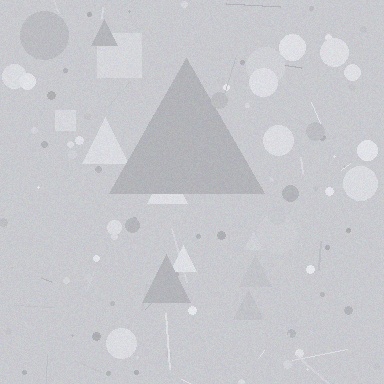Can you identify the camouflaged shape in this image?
The camouflaged shape is a triangle.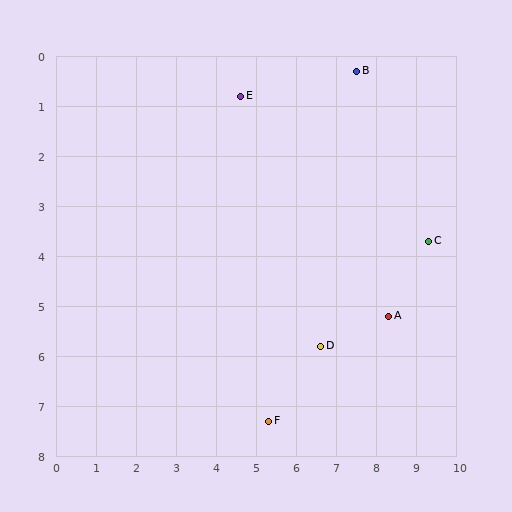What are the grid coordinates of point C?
Point C is at approximately (9.3, 3.7).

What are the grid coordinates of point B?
Point B is at approximately (7.5, 0.3).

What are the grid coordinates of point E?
Point E is at approximately (4.6, 0.8).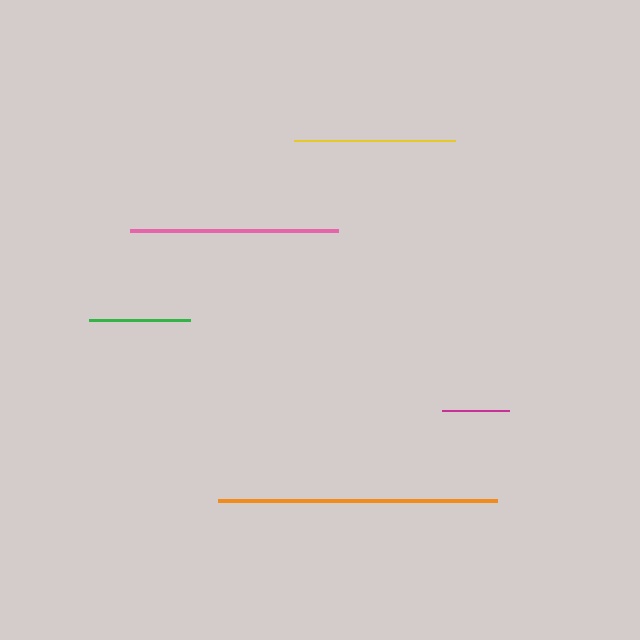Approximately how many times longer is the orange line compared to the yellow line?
The orange line is approximately 1.7 times the length of the yellow line.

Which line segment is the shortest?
The magenta line is the shortest at approximately 67 pixels.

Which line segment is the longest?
The orange line is the longest at approximately 279 pixels.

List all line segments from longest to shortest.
From longest to shortest: orange, pink, yellow, green, magenta.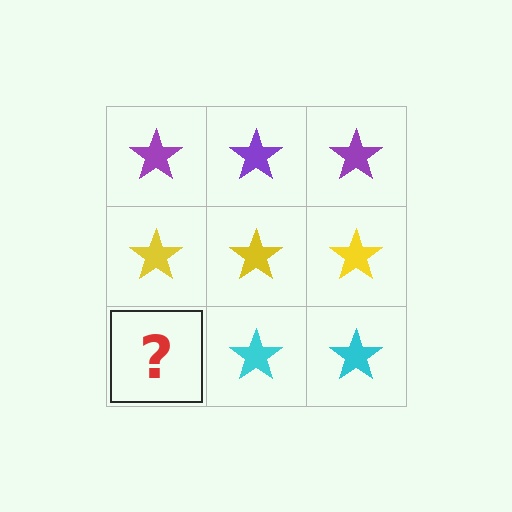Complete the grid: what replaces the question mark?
The question mark should be replaced with a cyan star.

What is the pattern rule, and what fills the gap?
The rule is that each row has a consistent color. The gap should be filled with a cyan star.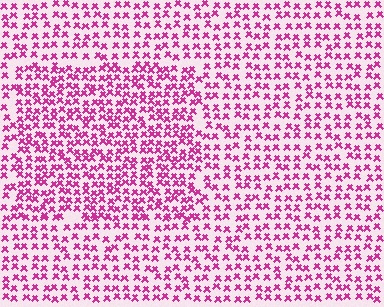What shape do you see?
I see a rectangle.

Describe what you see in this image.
The image contains small magenta elements arranged at two different densities. A rectangle-shaped region is visible where the elements are more densely packed than the surrounding area.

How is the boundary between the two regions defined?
The boundary is defined by a change in element density (approximately 1.5x ratio). All elements are the same color, size, and shape.